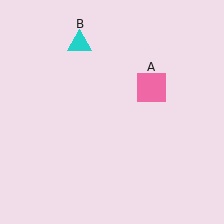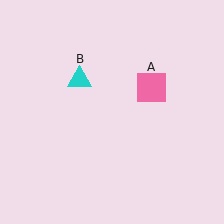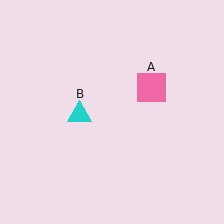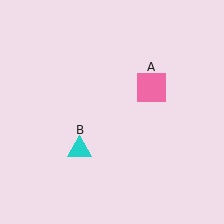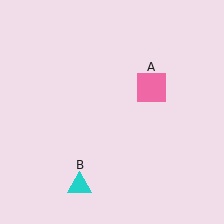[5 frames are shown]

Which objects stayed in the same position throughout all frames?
Pink square (object A) remained stationary.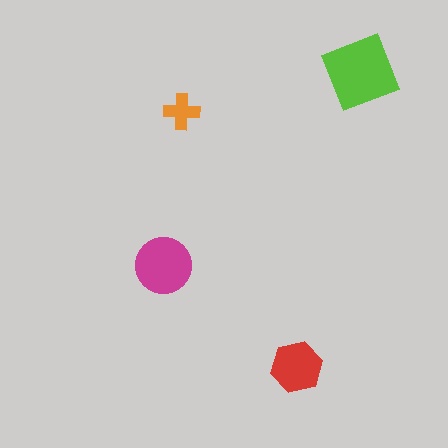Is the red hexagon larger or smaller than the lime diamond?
Smaller.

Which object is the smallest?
The orange cross.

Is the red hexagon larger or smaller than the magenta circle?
Smaller.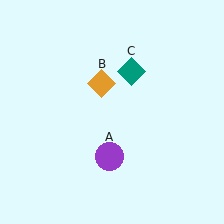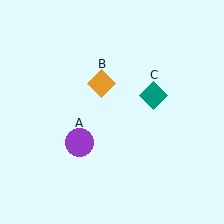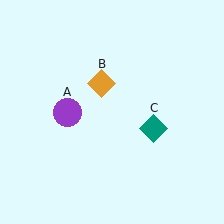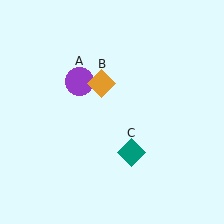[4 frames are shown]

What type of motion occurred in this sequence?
The purple circle (object A), teal diamond (object C) rotated clockwise around the center of the scene.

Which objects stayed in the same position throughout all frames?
Orange diamond (object B) remained stationary.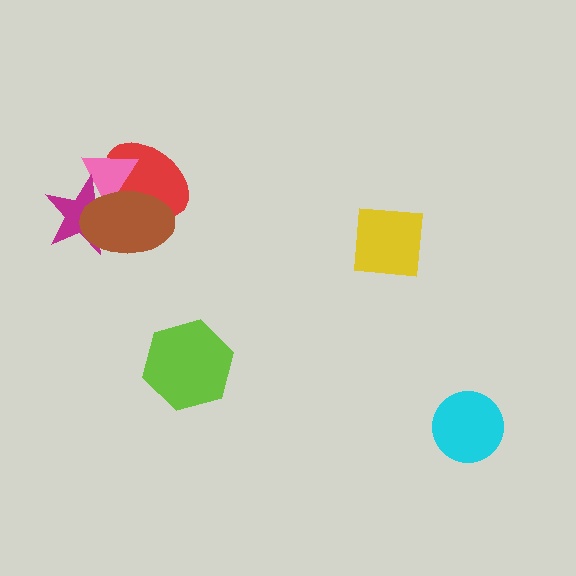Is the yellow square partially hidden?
No, no other shape covers it.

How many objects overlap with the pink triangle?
3 objects overlap with the pink triangle.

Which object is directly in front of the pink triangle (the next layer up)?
The magenta star is directly in front of the pink triangle.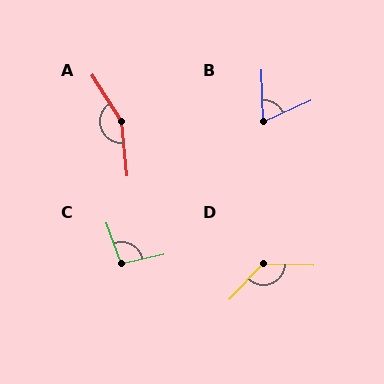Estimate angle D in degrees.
Approximately 132 degrees.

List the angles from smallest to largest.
B (67°), C (96°), D (132°), A (153°).